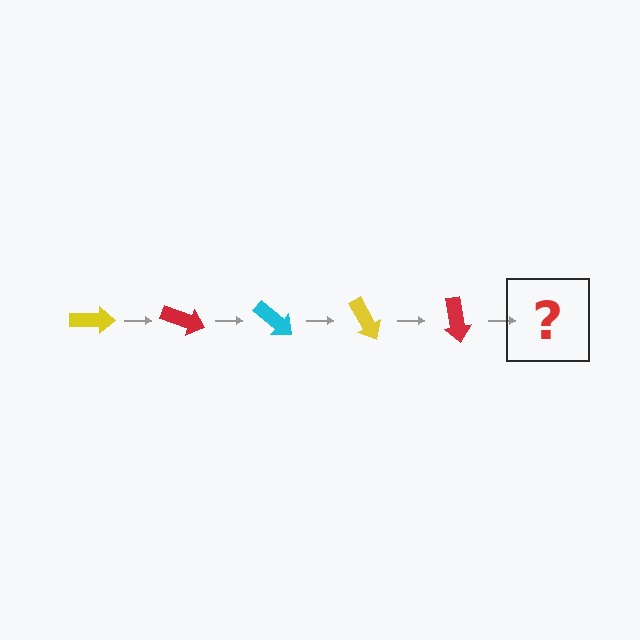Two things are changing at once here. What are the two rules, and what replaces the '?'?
The two rules are that it rotates 20 degrees each step and the color cycles through yellow, red, and cyan. The '?' should be a cyan arrow, rotated 100 degrees from the start.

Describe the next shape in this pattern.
It should be a cyan arrow, rotated 100 degrees from the start.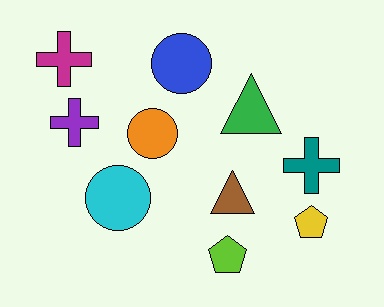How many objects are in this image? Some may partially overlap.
There are 10 objects.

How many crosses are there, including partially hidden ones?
There are 3 crosses.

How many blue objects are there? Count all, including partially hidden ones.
There is 1 blue object.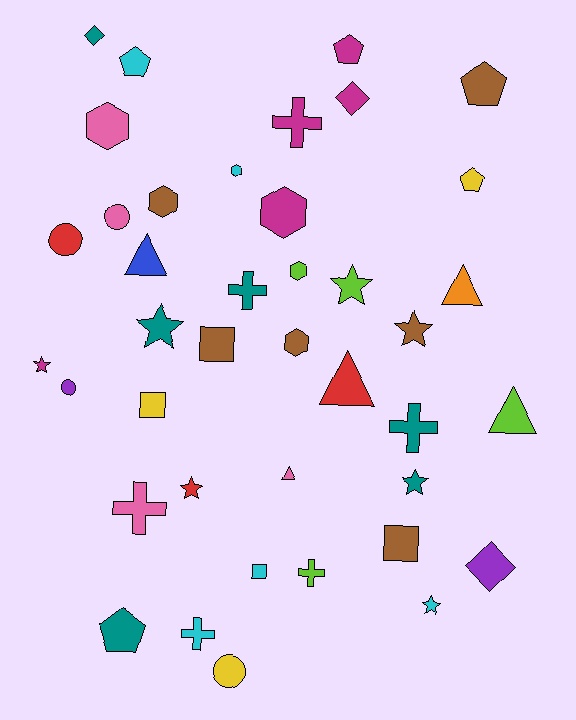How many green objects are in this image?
There are no green objects.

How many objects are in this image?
There are 40 objects.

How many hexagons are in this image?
There are 6 hexagons.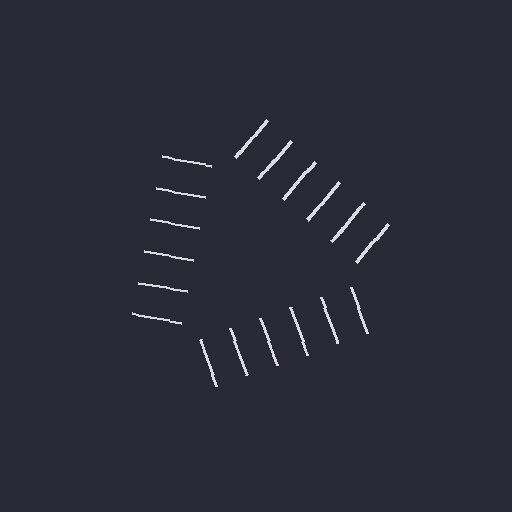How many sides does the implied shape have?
3 sides — the line-ends trace a triangle.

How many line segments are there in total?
18 — 6 along each of the 3 edges.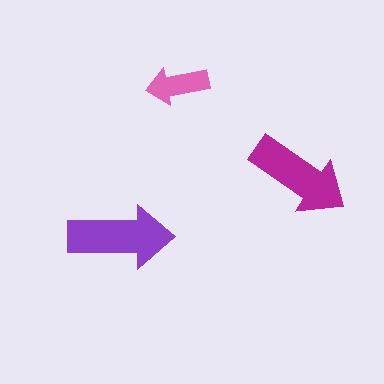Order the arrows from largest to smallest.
the purple one, the magenta one, the pink one.